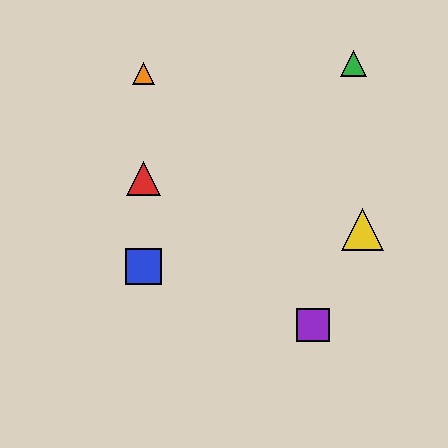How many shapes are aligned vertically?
3 shapes (the red triangle, the blue square, the orange triangle) are aligned vertically.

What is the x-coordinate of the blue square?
The blue square is at x≈144.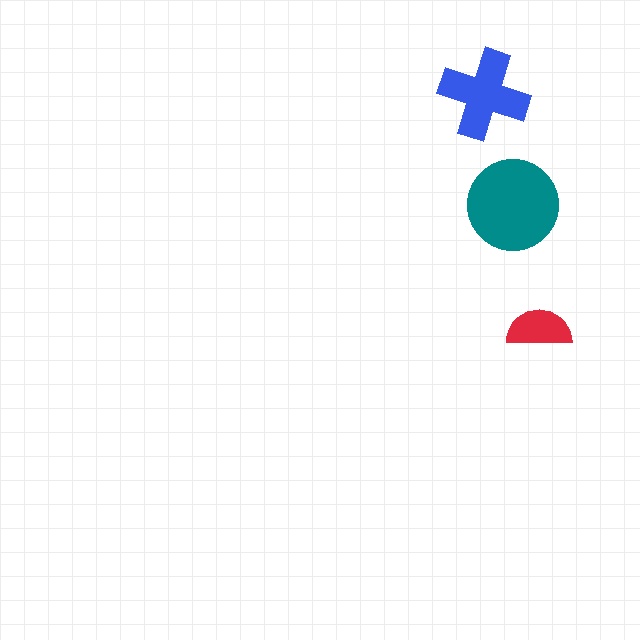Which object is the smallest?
The red semicircle.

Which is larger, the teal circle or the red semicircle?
The teal circle.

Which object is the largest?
The teal circle.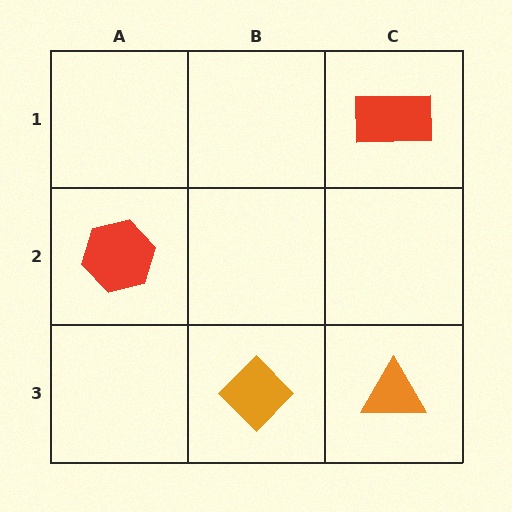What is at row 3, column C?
An orange triangle.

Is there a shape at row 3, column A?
No, that cell is empty.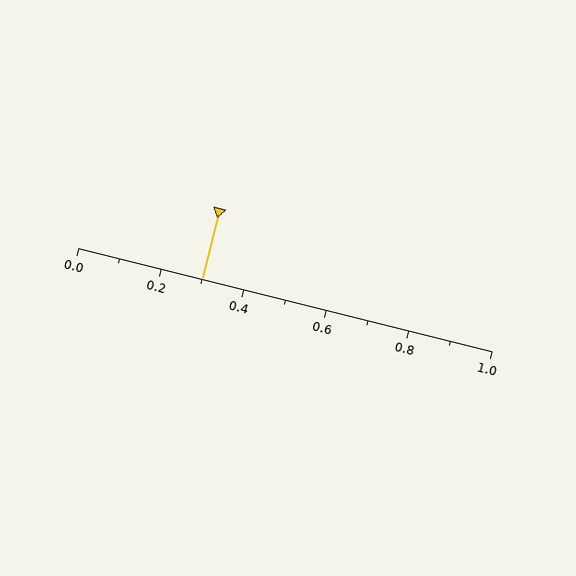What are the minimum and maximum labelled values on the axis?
The axis runs from 0.0 to 1.0.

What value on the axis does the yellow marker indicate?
The marker indicates approximately 0.3.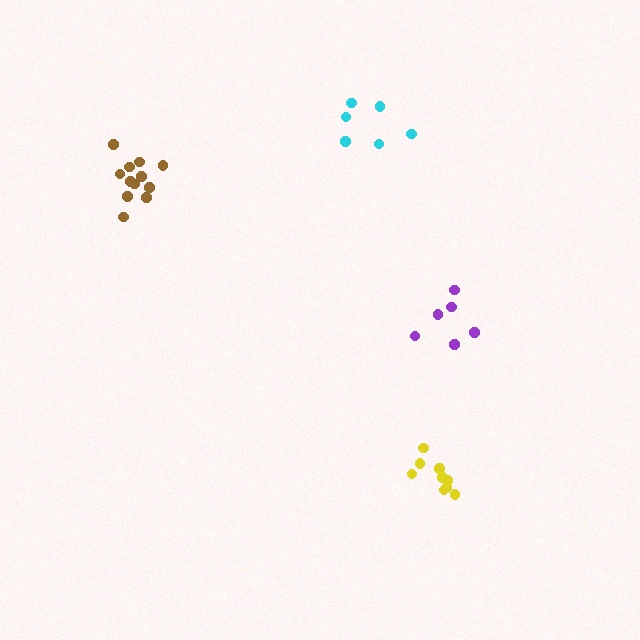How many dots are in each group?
Group 1: 6 dots, Group 2: 9 dots, Group 3: 6 dots, Group 4: 12 dots (33 total).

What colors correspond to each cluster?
The clusters are colored: cyan, yellow, purple, brown.